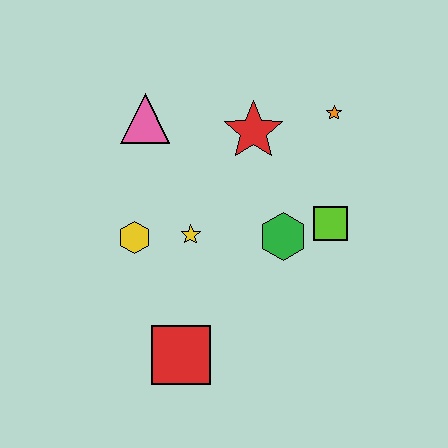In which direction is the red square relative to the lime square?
The red square is to the left of the lime square.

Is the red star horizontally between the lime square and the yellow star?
Yes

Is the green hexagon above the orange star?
No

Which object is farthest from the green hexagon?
The pink triangle is farthest from the green hexagon.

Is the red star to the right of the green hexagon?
No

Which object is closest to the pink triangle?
The red star is closest to the pink triangle.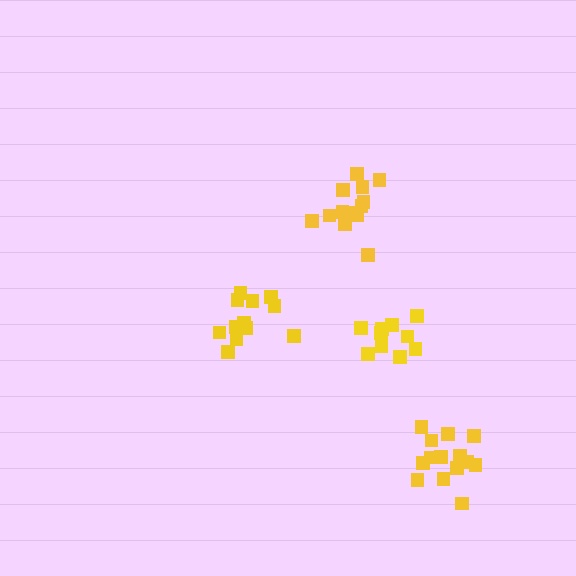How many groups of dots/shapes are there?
There are 4 groups.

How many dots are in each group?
Group 1: 10 dots, Group 2: 13 dots, Group 3: 14 dots, Group 4: 12 dots (49 total).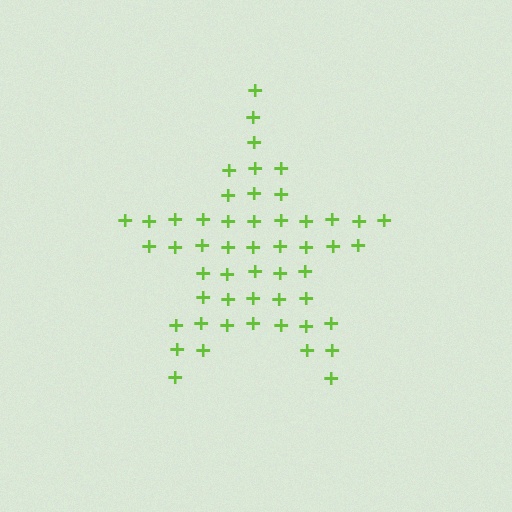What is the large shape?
The large shape is a star.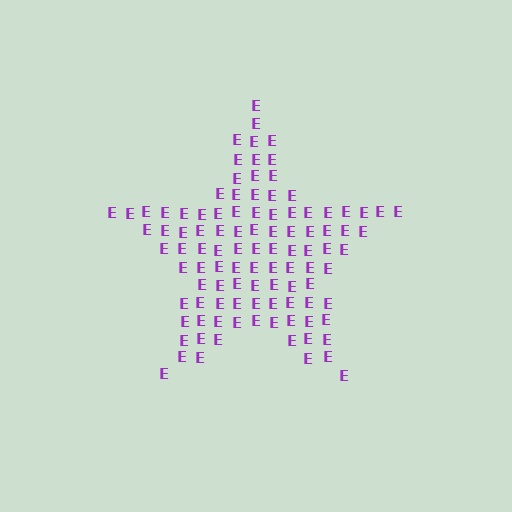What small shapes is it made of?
It is made of small letter E's.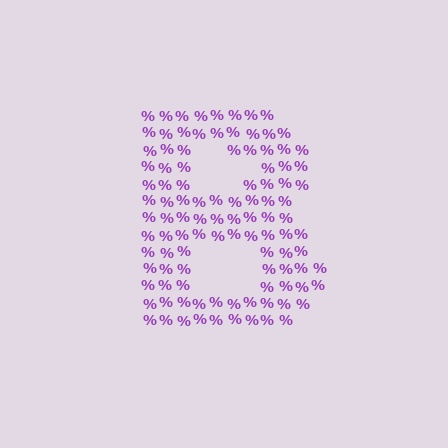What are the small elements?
The small elements are percent signs.